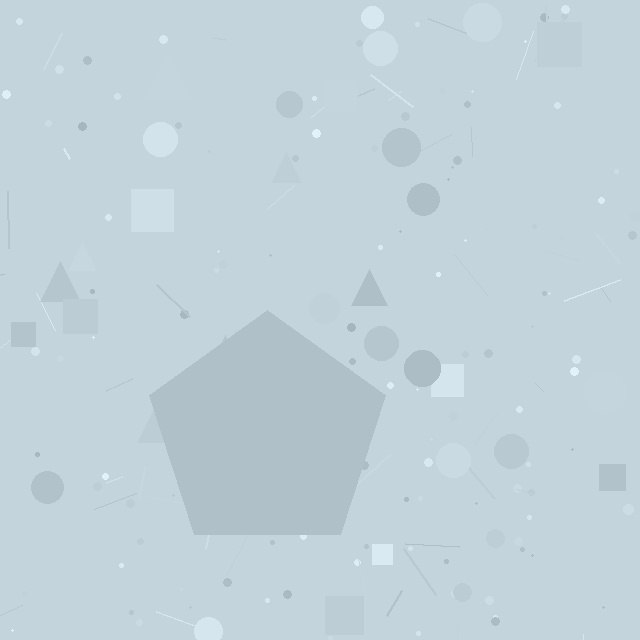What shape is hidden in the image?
A pentagon is hidden in the image.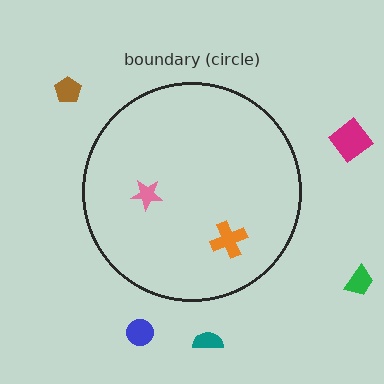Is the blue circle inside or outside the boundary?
Outside.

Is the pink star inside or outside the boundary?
Inside.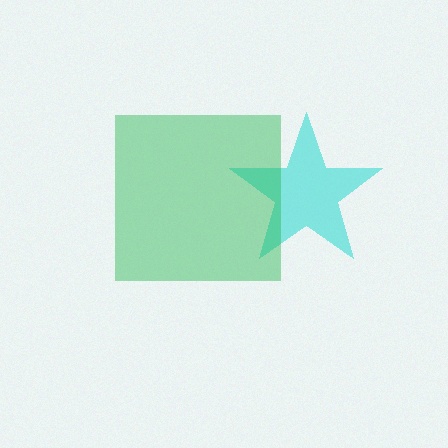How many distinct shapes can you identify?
There are 2 distinct shapes: a cyan star, a green square.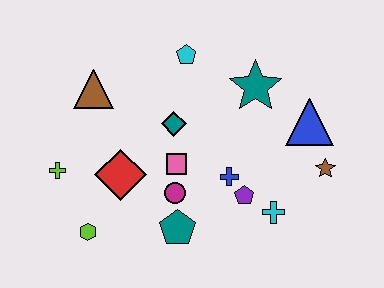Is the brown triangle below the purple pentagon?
No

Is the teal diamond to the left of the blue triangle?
Yes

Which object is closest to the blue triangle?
The brown star is closest to the blue triangle.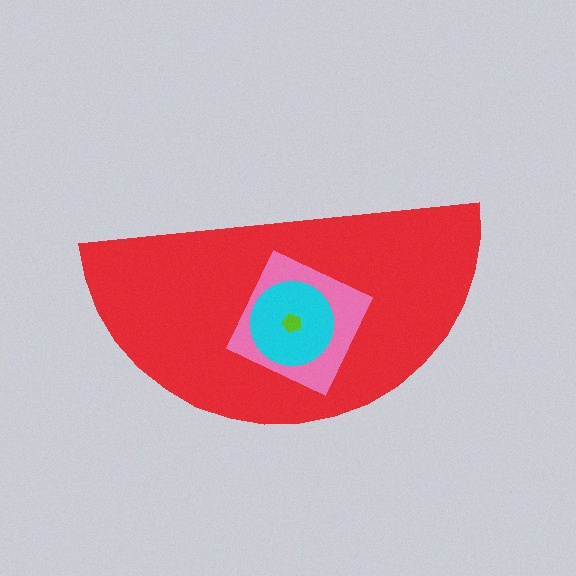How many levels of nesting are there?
4.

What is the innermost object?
The lime pentagon.